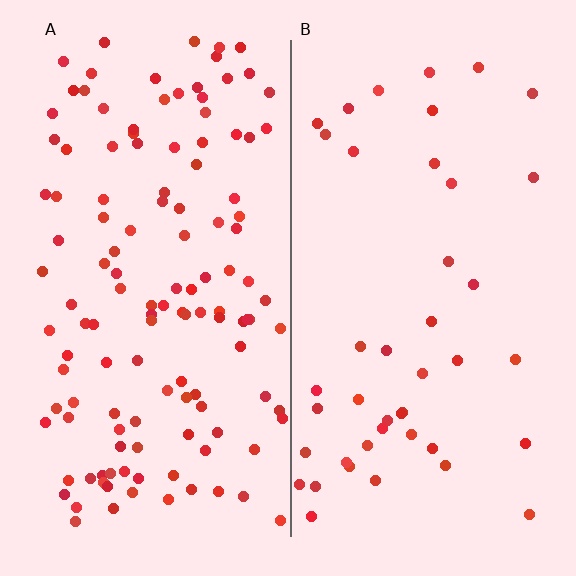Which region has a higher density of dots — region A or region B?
A (the left).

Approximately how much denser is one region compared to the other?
Approximately 2.9× — region A over region B.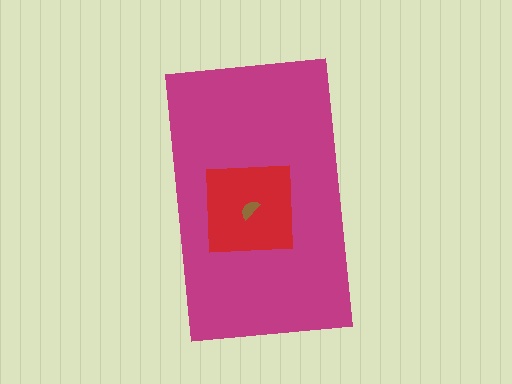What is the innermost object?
The brown semicircle.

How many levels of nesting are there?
3.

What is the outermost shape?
The magenta rectangle.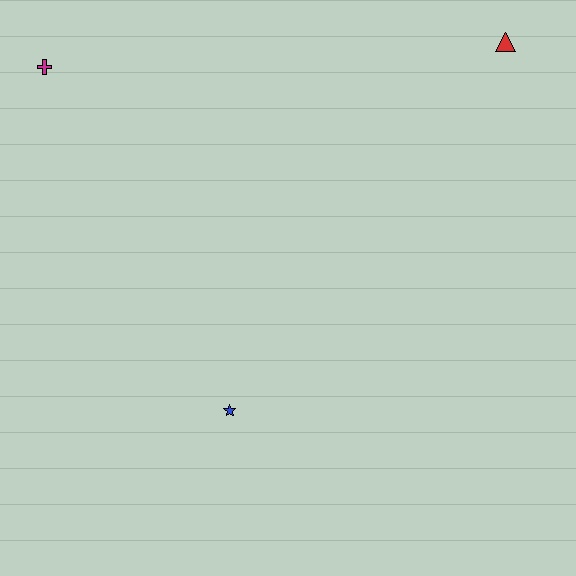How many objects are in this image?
There are 3 objects.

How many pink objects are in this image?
There are no pink objects.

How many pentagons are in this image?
There are no pentagons.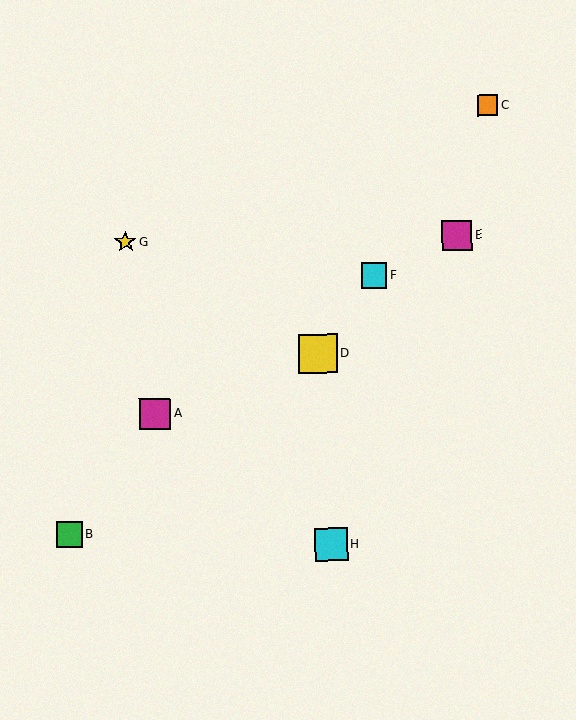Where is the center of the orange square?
The center of the orange square is at (487, 105).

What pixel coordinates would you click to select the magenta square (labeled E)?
Click at (457, 235) to select the magenta square E.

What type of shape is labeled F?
Shape F is a cyan square.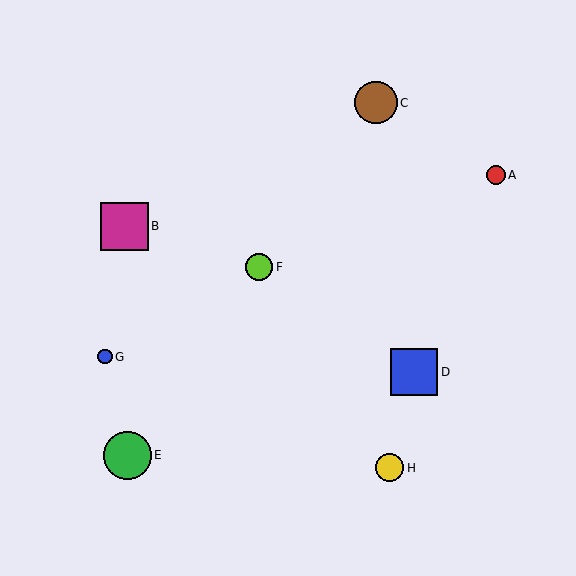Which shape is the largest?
The green circle (labeled E) is the largest.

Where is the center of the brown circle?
The center of the brown circle is at (376, 103).